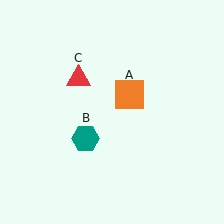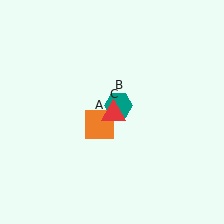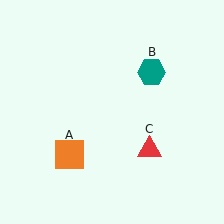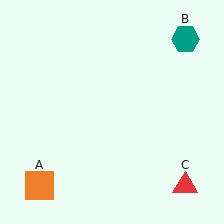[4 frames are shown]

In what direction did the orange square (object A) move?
The orange square (object A) moved down and to the left.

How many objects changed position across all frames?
3 objects changed position: orange square (object A), teal hexagon (object B), red triangle (object C).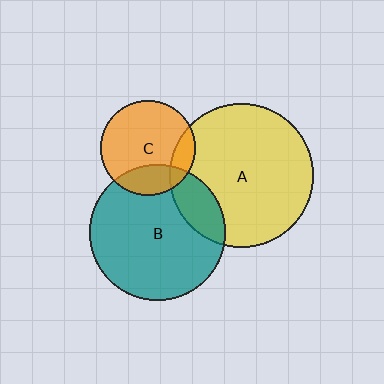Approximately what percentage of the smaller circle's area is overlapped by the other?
Approximately 15%.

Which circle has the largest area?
Circle A (yellow).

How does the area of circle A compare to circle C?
Approximately 2.3 times.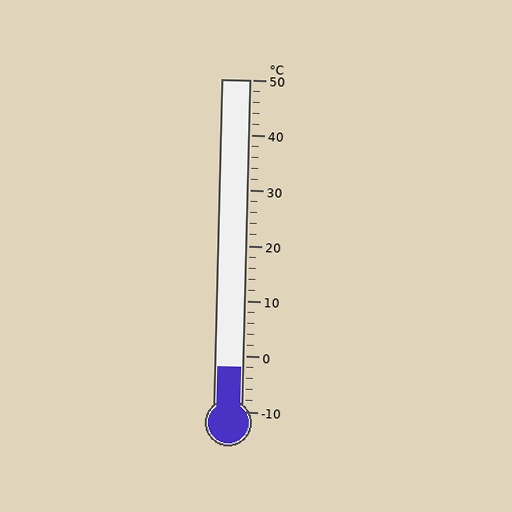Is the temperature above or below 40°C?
The temperature is below 40°C.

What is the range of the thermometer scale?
The thermometer scale ranges from -10°C to 50°C.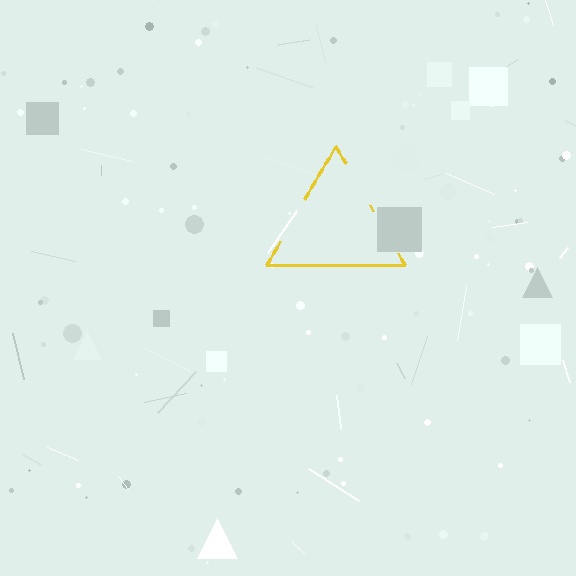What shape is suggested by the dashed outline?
The dashed outline suggests a triangle.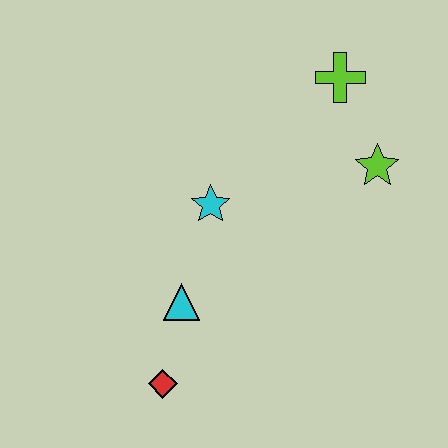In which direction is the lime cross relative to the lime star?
The lime cross is above the lime star.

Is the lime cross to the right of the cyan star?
Yes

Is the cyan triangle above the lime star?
No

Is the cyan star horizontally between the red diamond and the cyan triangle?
No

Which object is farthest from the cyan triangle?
The lime cross is farthest from the cyan triangle.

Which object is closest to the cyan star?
The cyan triangle is closest to the cyan star.